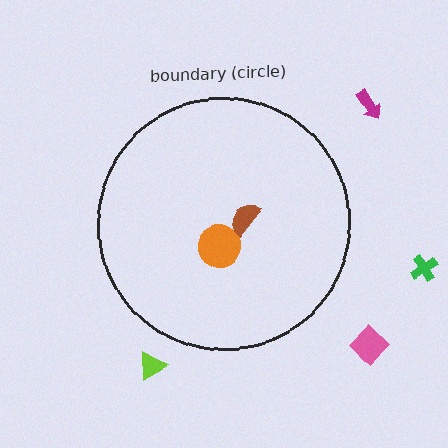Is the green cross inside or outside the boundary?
Outside.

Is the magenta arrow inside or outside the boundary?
Outside.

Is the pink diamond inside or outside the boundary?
Outside.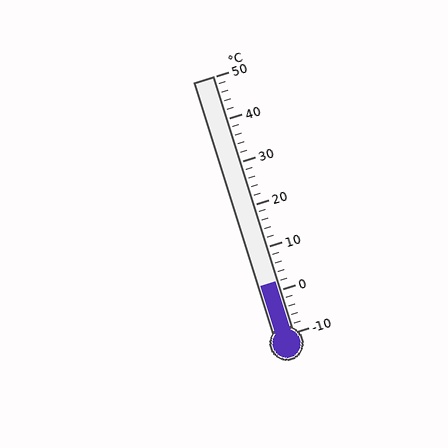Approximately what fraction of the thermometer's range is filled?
The thermometer is filled to approximately 20% of its range.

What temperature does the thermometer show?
The thermometer shows approximately 2°C.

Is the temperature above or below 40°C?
The temperature is below 40°C.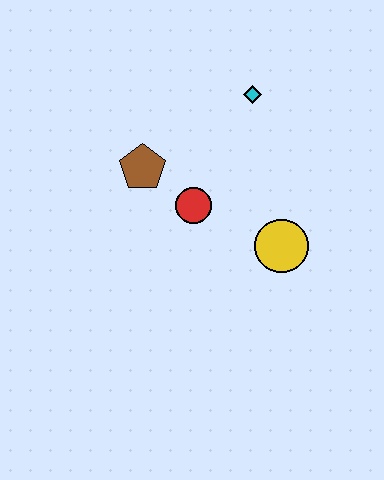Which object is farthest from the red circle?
The cyan diamond is farthest from the red circle.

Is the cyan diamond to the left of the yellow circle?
Yes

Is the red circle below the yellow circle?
No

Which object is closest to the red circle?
The brown pentagon is closest to the red circle.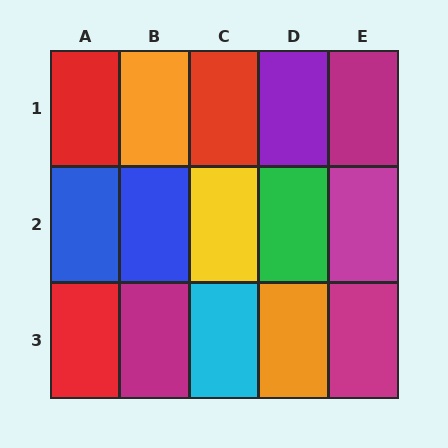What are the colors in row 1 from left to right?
Red, orange, red, purple, magenta.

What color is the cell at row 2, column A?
Blue.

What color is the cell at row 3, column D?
Orange.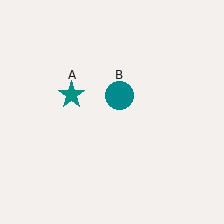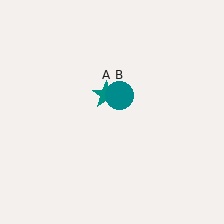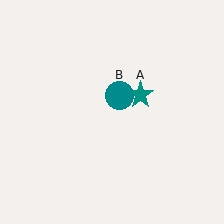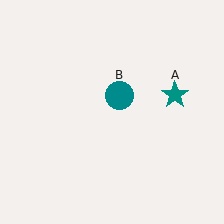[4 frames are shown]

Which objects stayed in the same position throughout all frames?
Teal circle (object B) remained stationary.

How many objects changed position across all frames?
1 object changed position: teal star (object A).